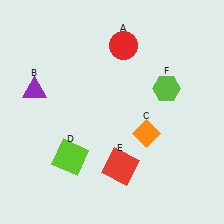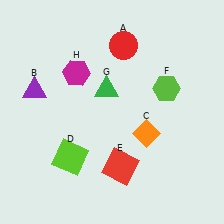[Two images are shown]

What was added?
A green triangle (G), a magenta hexagon (H) were added in Image 2.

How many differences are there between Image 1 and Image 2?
There are 2 differences between the two images.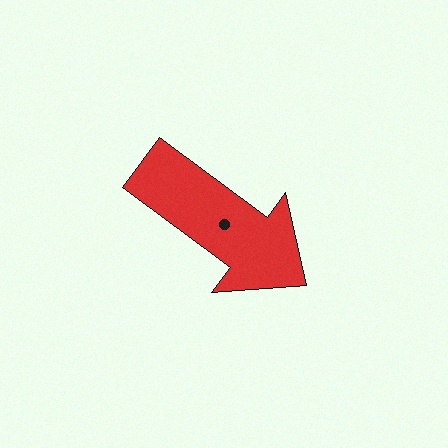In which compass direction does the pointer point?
Southeast.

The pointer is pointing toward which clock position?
Roughly 4 o'clock.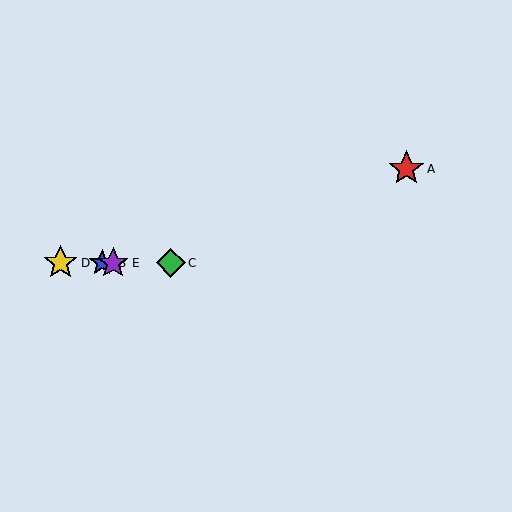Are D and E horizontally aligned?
Yes, both are at y≈263.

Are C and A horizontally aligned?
No, C is at y≈263 and A is at y≈169.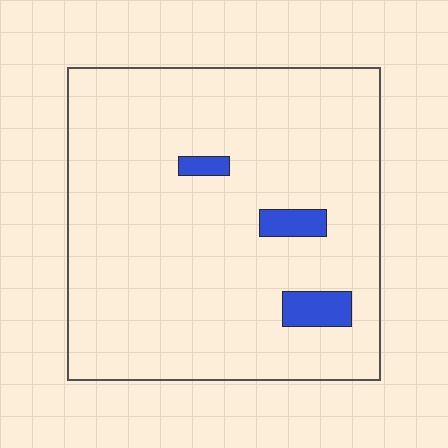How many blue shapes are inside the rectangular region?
3.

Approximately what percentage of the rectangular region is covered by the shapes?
Approximately 5%.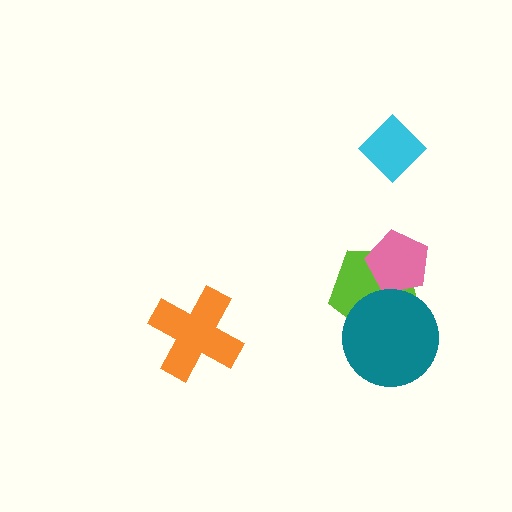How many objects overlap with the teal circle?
1 object overlaps with the teal circle.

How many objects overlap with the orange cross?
0 objects overlap with the orange cross.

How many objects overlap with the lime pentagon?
2 objects overlap with the lime pentagon.